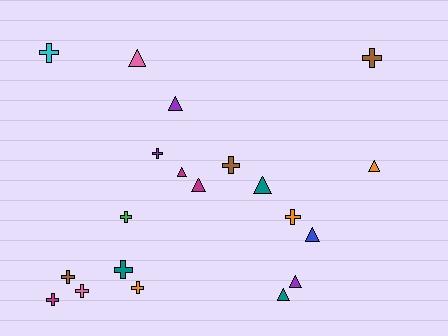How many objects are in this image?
There are 20 objects.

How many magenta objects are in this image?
There are 3 magenta objects.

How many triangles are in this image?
There are 9 triangles.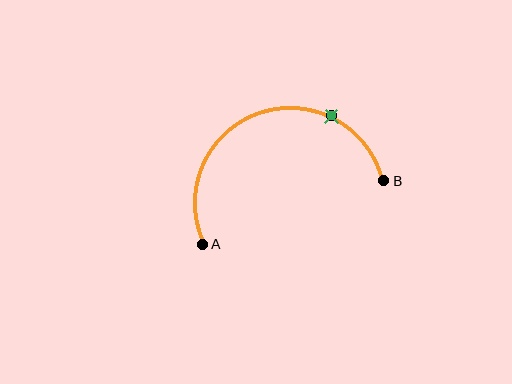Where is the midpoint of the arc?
The arc midpoint is the point on the curve farthest from the straight line joining A and B. It sits above that line.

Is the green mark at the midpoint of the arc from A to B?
No. The green mark lies on the arc but is closer to endpoint B. The arc midpoint would be at the point on the curve equidistant along the arc from both A and B.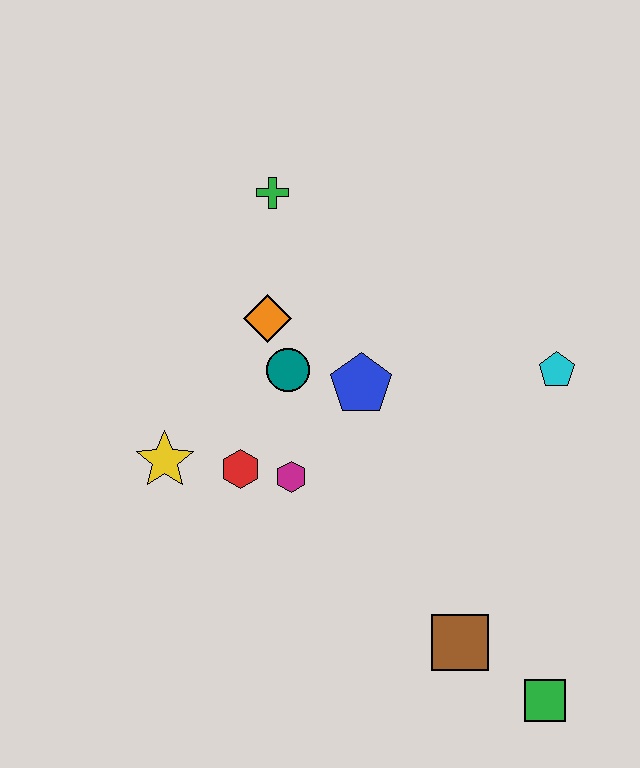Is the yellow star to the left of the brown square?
Yes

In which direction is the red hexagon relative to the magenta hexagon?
The red hexagon is to the left of the magenta hexagon.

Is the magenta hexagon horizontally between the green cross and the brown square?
Yes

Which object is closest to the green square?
The brown square is closest to the green square.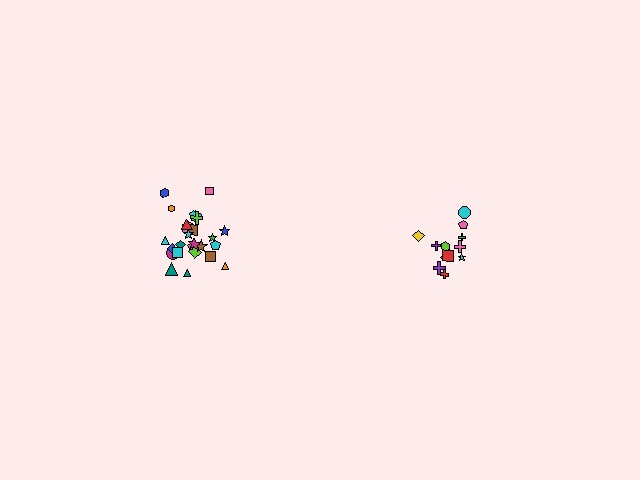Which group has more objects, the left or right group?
The left group.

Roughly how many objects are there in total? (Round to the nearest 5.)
Roughly 35 objects in total.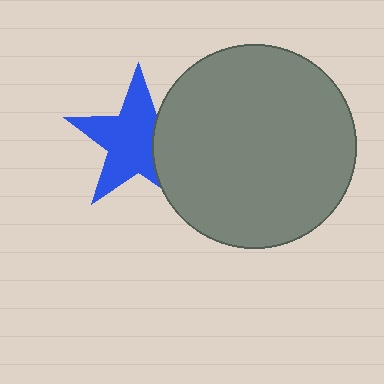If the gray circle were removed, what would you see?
You would see the complete blue star.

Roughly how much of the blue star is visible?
Most of it is visible (roughly 70%).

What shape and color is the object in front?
The object in front is a gray circle.